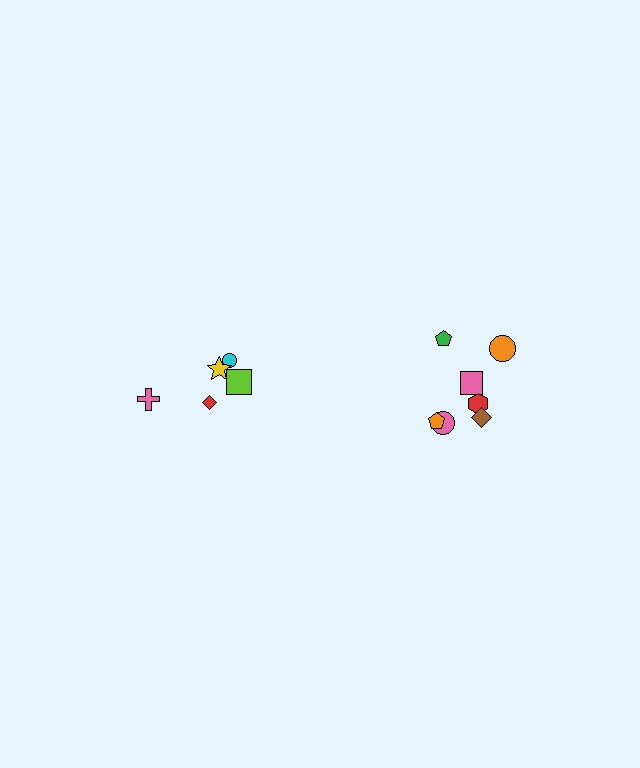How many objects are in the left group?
There are 5 objects.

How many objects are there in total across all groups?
There are 12 objects.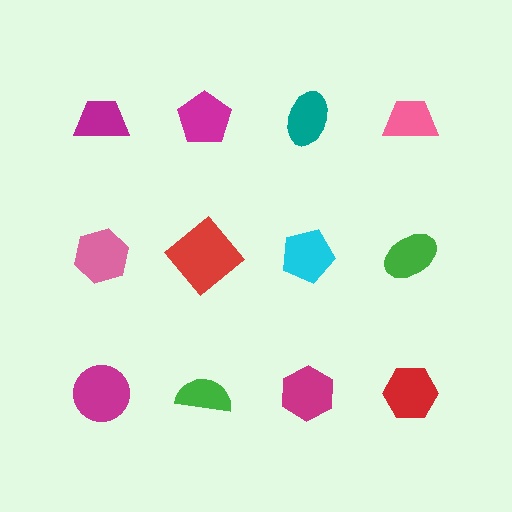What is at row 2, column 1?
A pink hexagon.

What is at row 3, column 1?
A magenta circle.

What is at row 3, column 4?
A red hexagon.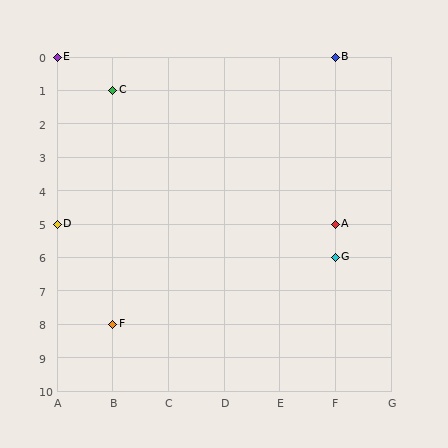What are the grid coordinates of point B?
Point B is at grid coordinates (F, 0).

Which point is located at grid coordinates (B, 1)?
Point C is at (B, 1).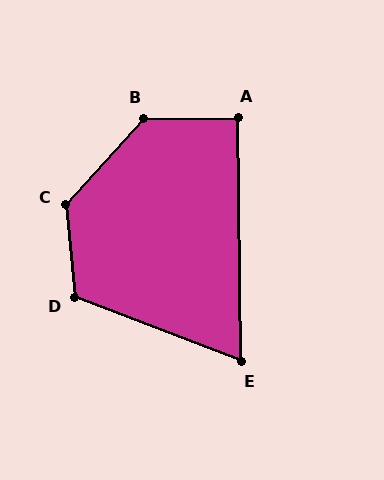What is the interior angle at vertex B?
Approximately 133 degrees (obtuse).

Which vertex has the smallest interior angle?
E, at approximately 68 degrees.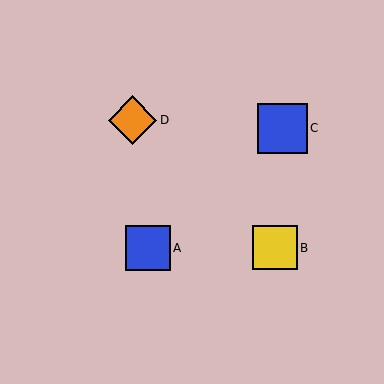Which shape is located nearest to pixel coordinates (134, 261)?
The blue square (labeled A) at (148, 248) is nearest to that location.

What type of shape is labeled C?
Shape C is a blue square.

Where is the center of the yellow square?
The center of the yellow square is at (275, 248).